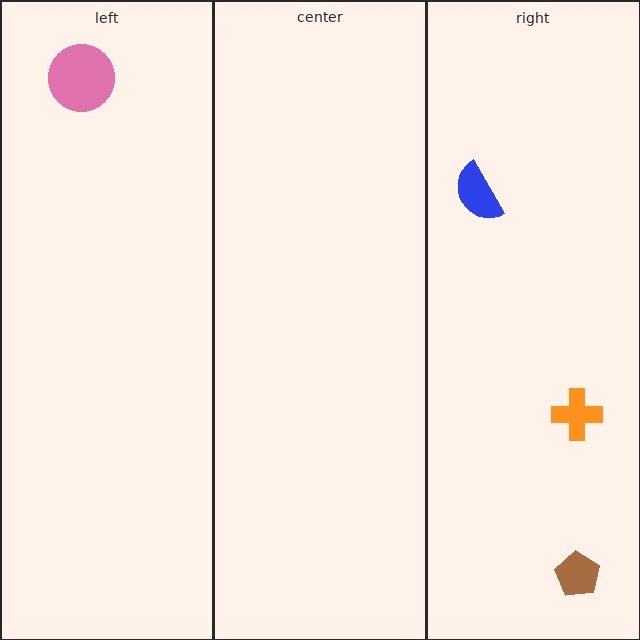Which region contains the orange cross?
The right region.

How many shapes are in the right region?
3.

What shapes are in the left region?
The pink circle.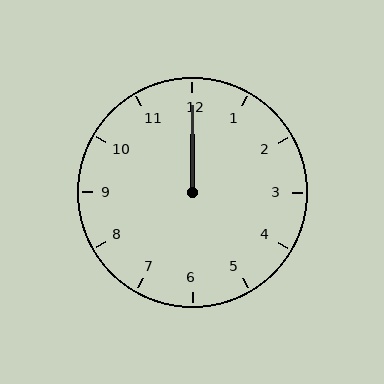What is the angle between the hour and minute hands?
Approximately 0 degrees.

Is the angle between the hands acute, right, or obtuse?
It is acute.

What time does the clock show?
12:00.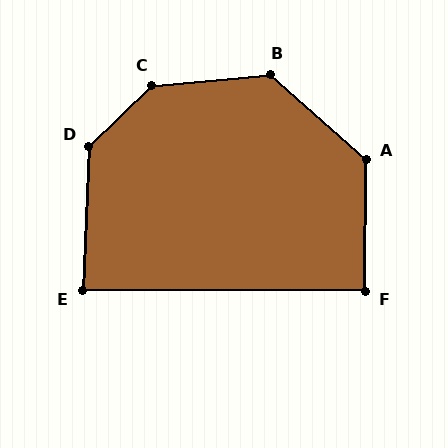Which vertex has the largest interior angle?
C, at approximately 141 degrees.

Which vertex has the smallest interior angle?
E, at approximately 88 degrees.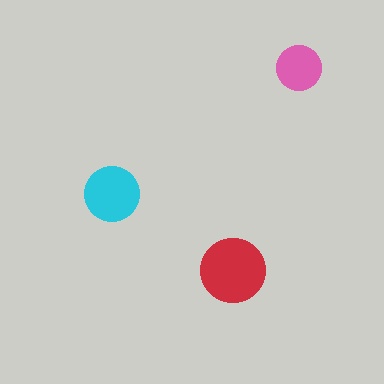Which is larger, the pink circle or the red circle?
The red one.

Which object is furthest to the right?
The pink circle is rightmost.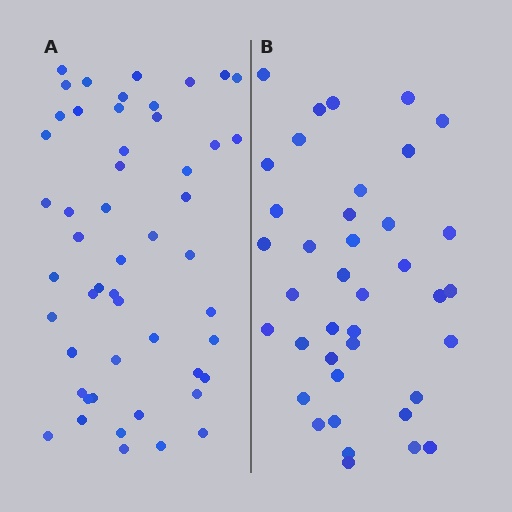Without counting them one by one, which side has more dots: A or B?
Region A (the left region) has more dots.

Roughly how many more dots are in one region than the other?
Region A has roughly 12 or so more dots than region B.